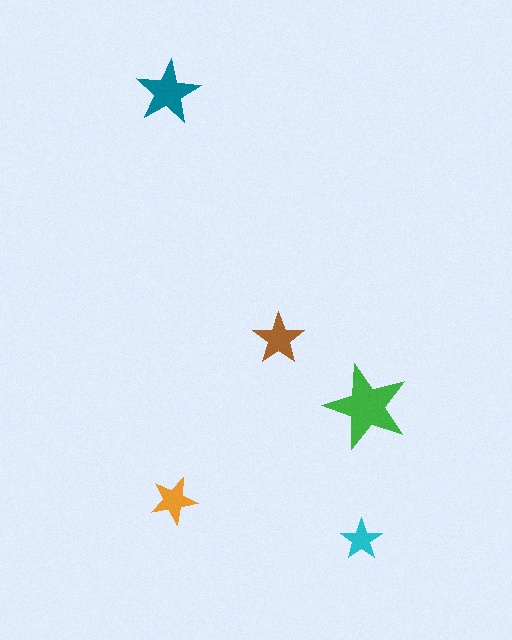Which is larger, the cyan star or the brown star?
The brown one.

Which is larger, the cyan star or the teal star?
The teal one.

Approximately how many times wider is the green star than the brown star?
About 1.5 times wider.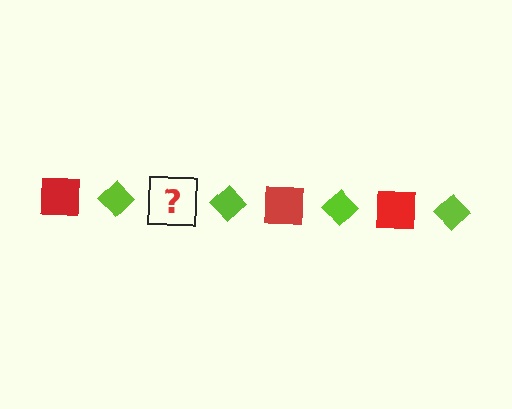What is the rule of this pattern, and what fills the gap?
The rule is that the pattern alternates between red square and lime diamond. The gap should be filled with a red square.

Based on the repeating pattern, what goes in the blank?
The blank should be a red square.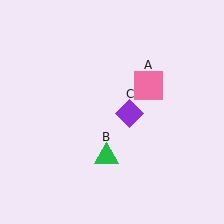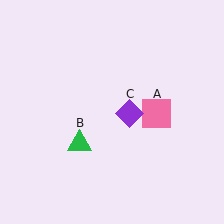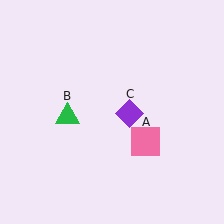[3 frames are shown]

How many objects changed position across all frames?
2 objects changed position: pink square (object A), green triangle (object B).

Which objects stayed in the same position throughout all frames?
Purple diamond (object C) remained stationary.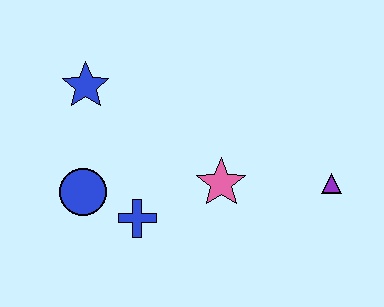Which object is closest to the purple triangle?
The pink star is closest to the purple triangle.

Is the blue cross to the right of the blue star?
Yes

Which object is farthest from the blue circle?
The purple triangle is farthest from the blue circle.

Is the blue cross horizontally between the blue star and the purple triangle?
Yes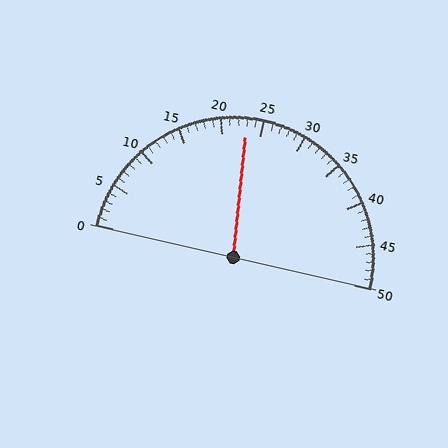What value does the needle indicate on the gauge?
The needle indicates approximately 23.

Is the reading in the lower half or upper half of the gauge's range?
The reading is in the lower half of the range (0 to 50).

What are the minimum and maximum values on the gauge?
The gauge ranges from 0 to 50.